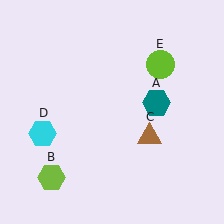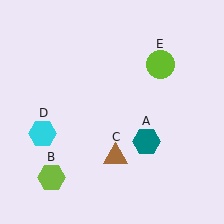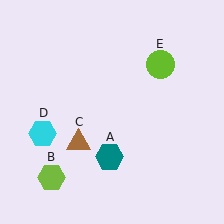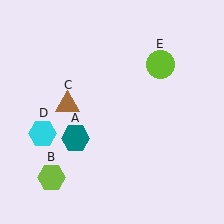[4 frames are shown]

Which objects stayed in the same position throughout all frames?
Lime hexagon (object B) and cyan hexagon (object D) and lime circle (object E) remained stationary.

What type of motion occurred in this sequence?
The teal hexagon (object A), brown triangle (object C) rotated clockwise around the center of the scene.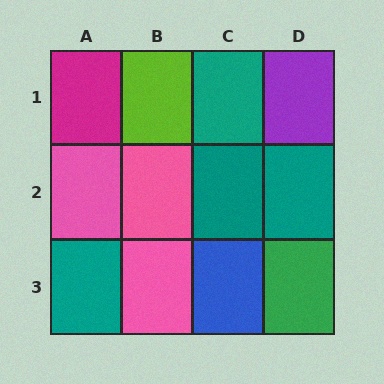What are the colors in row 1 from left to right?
Magenta, lime, teal, purple.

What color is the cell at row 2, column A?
Pink.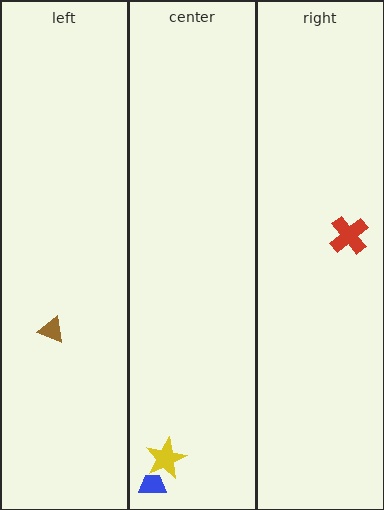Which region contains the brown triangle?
The left region.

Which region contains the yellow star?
The center region.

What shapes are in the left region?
The brown triangle.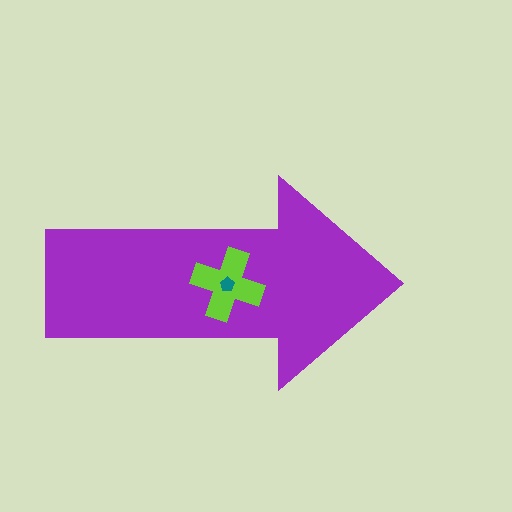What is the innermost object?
The teal pentagon.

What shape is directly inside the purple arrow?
The lime cross.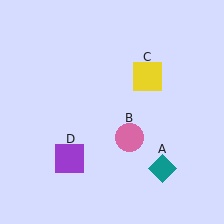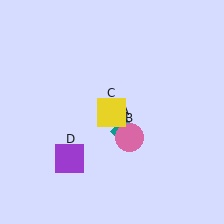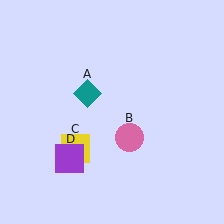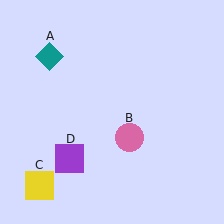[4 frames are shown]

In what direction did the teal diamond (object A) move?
The teal diamond (object A) moved up and to the left.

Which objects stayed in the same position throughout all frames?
Pink circle (object B) and purple square (object D) remained stationary.